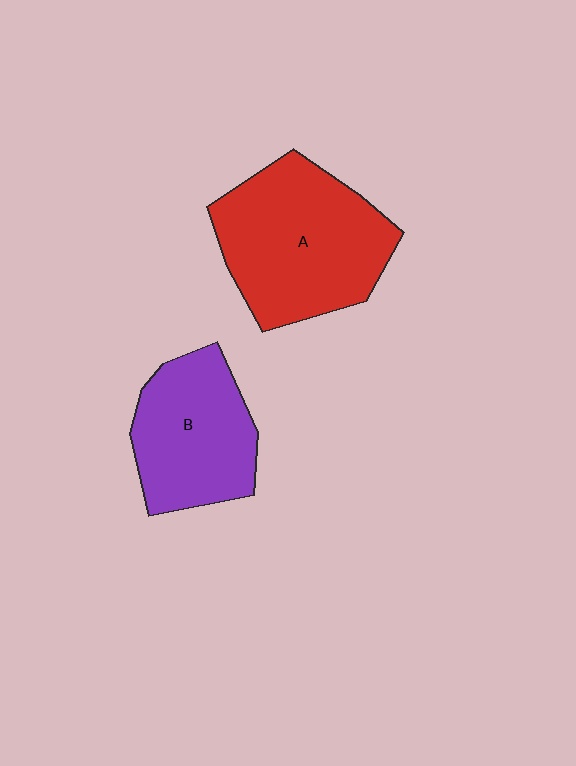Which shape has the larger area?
Shape A (red).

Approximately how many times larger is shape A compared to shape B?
Approximately 1.4 times.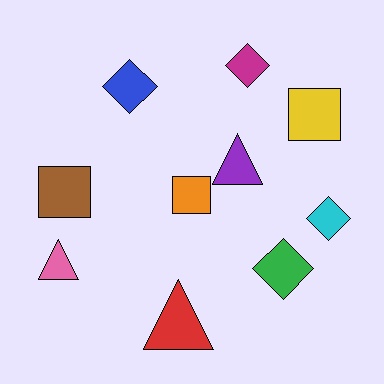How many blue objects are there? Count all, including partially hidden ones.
There is 1 blue object.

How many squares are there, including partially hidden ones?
There are 3 squares.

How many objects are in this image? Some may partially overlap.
There are 10 objects.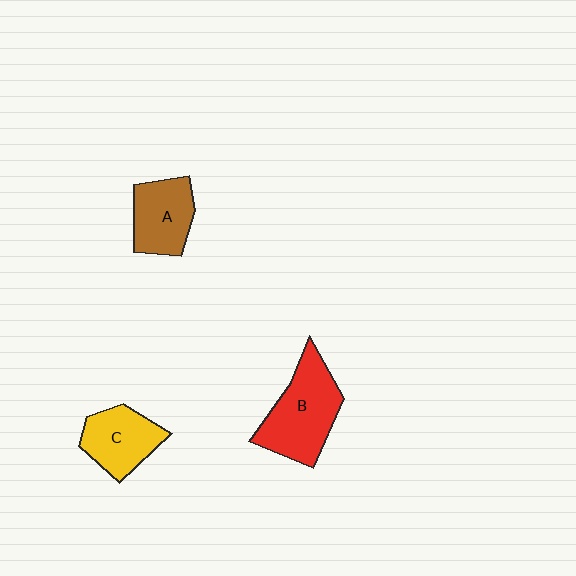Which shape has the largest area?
Shape B (red).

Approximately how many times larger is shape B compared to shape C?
Approximately 1.4 times.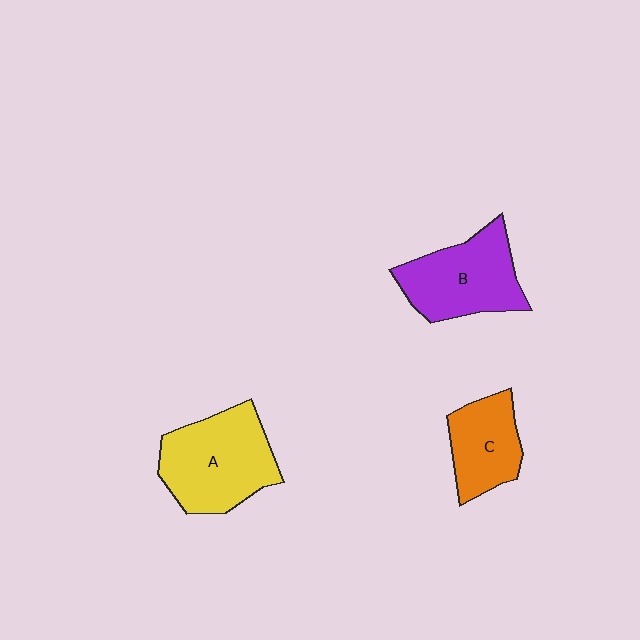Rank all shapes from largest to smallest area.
From largest to smallest: A (yellow), B (purple), C (orange).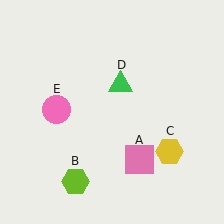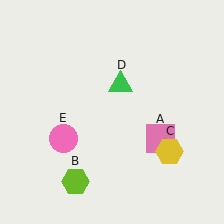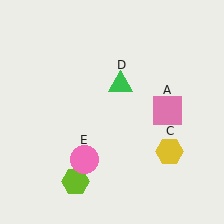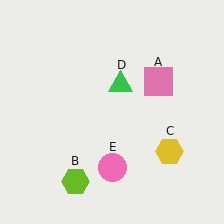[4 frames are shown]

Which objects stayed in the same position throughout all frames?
Lime hexagon (object B) and yellow hexagon (object C) and green triangle (object D) remained stationary.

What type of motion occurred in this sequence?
The pink square (object A), pink circle (object E) rotated counterclockwise around the center of the scene.